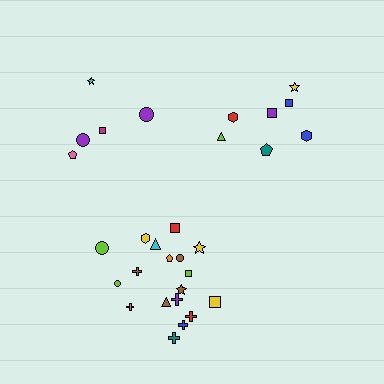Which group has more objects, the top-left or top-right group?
The top-right group.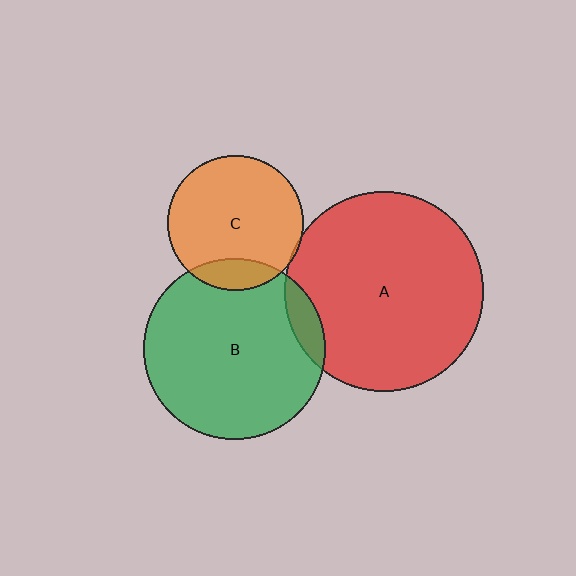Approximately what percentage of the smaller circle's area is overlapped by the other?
Approximately 5%.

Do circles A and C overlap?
Yes.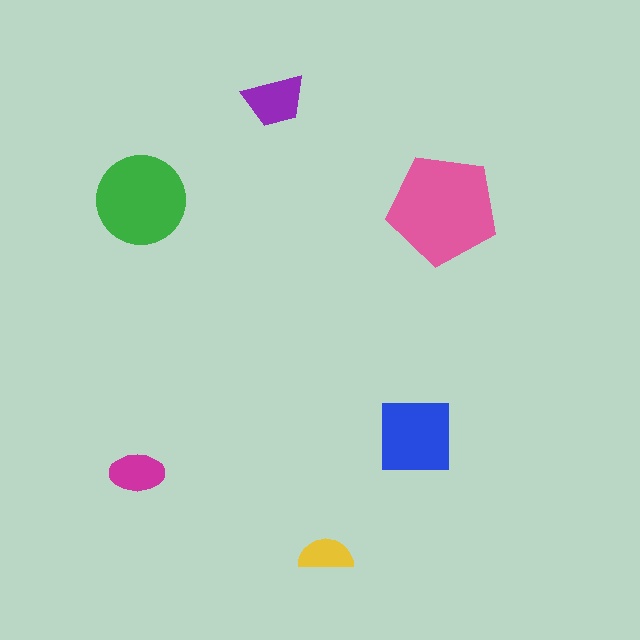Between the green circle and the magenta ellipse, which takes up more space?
The green circle.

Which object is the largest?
The pink pentagon.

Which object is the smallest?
The yellow semicircle.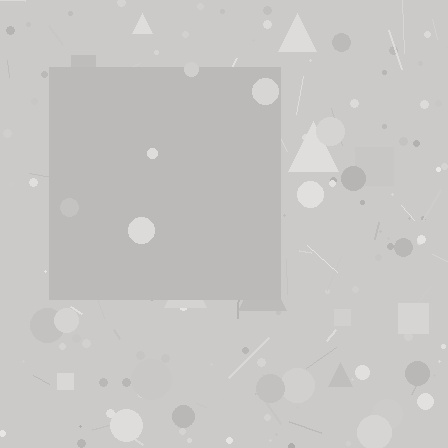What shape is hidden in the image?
A square is hidden in the image.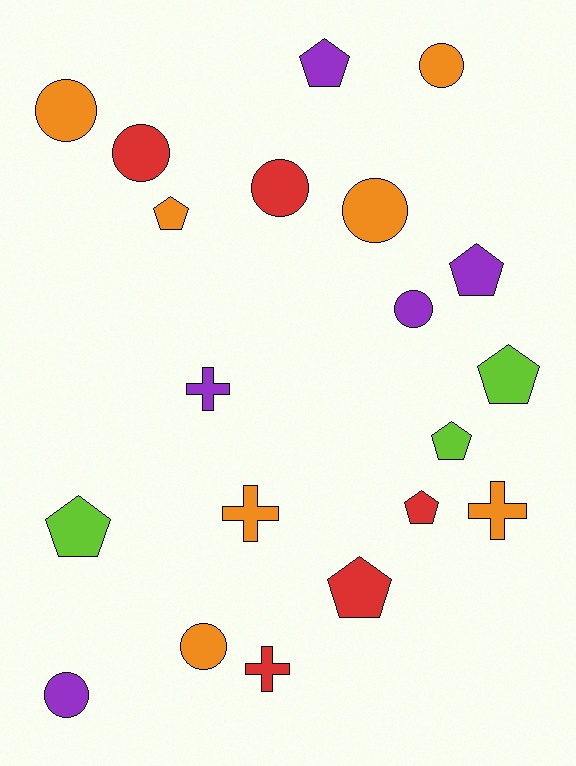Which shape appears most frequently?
Pentagon, with 8 objects.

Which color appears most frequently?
Orange, with 7 objects.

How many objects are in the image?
There are 20 objects.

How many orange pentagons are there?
There is 1 orange pentagon.